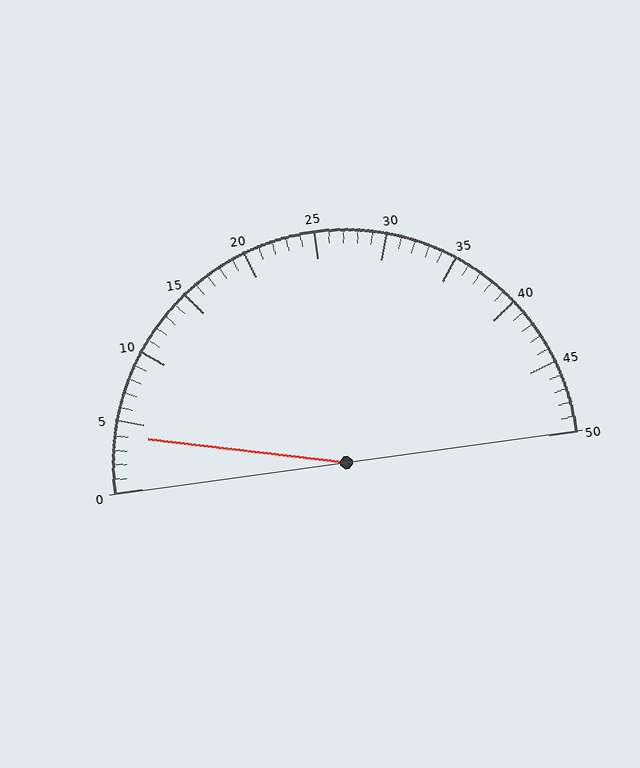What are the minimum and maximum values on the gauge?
The gauge ranges from 0 to 50.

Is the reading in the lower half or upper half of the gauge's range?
The reading is in the lower half of the range (0 to 50).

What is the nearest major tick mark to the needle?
The nearest major tick mark is 5.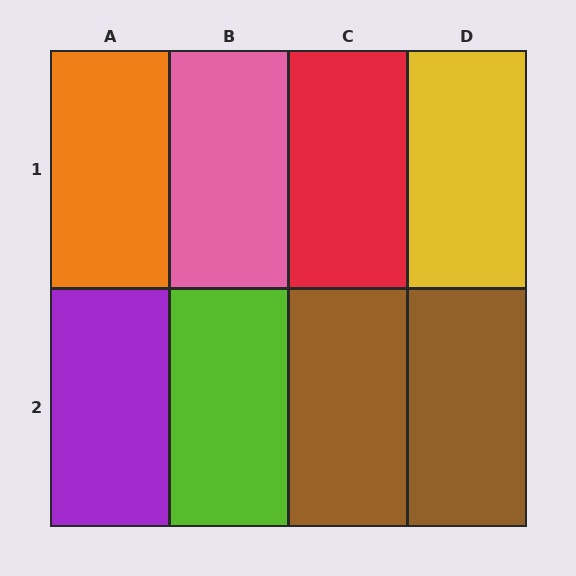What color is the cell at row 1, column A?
Orange.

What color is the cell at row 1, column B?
Pink.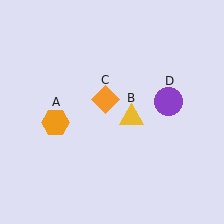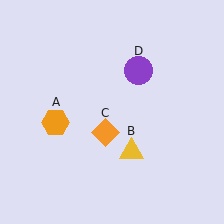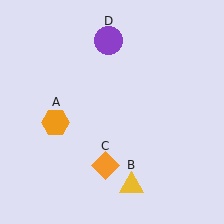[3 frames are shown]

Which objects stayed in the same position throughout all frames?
Orange hexagon (object A) remained stationary.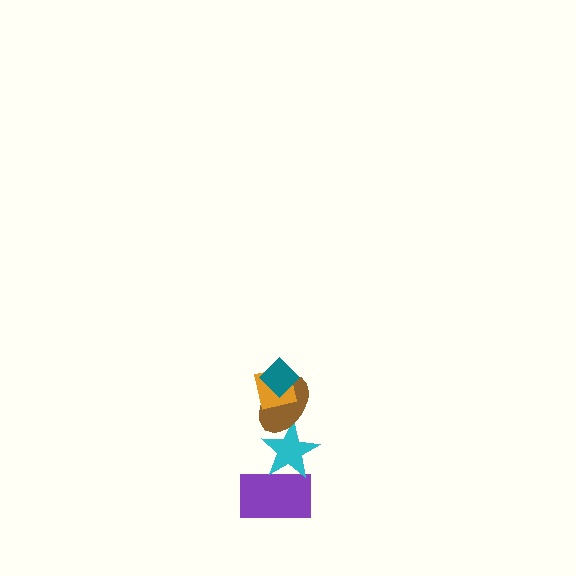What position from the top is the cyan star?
The cyan star is 4th from the top.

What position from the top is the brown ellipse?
The brown ellipse is 3rd from the top.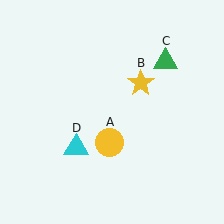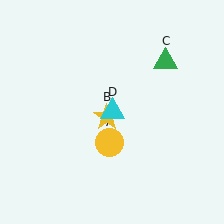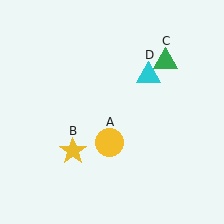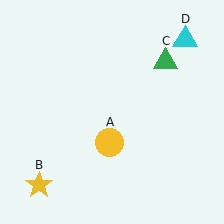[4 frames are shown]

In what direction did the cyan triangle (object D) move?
The cyan triangle (object D) moved up and to the right.